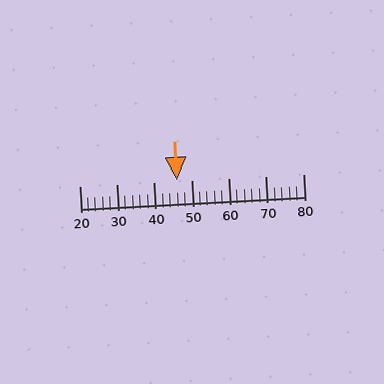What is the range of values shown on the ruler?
The ruler shows values from 20 to 80.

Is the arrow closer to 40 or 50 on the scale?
The arrow is closer to 50.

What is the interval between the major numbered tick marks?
The major tick marks are spaced 10 units apart.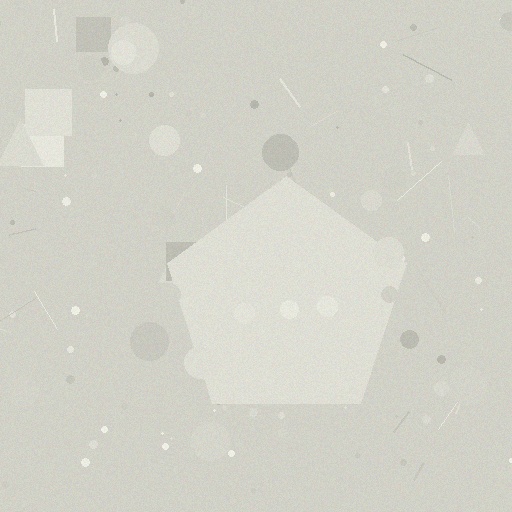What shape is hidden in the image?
A pentagon is hidden in the image.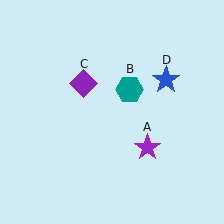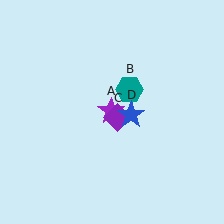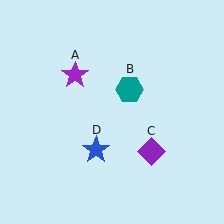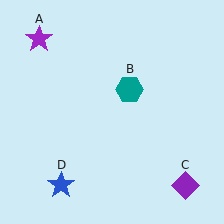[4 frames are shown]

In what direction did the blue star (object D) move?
The blue star (object D) moved down and to the left.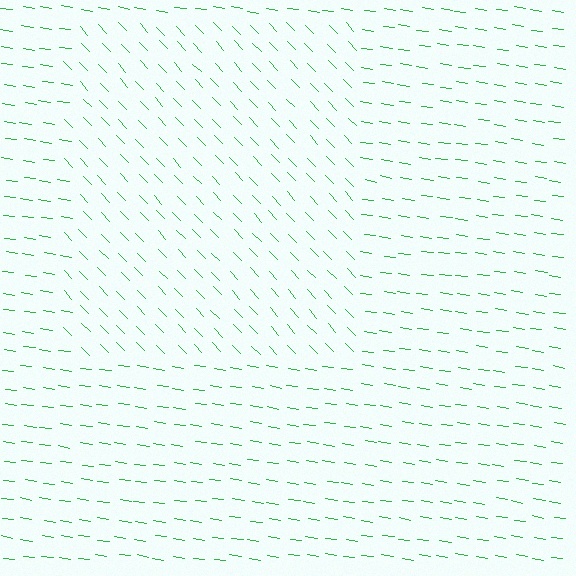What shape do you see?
I see a rectangle.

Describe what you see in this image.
The image is filled with small green line segments. A rectangle region in the image has lines oriented differently from the surrounding lines, creating a visible texture boundary.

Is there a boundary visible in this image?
Yes, there is a texture boundary formed by a change in line orientation.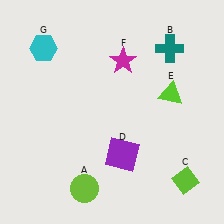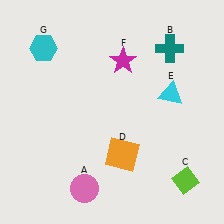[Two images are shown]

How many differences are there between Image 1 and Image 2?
There are 3 differences between the two images.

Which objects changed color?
A changed from lime to pink. D changed from purple to orange. E changed from lime to cyan.